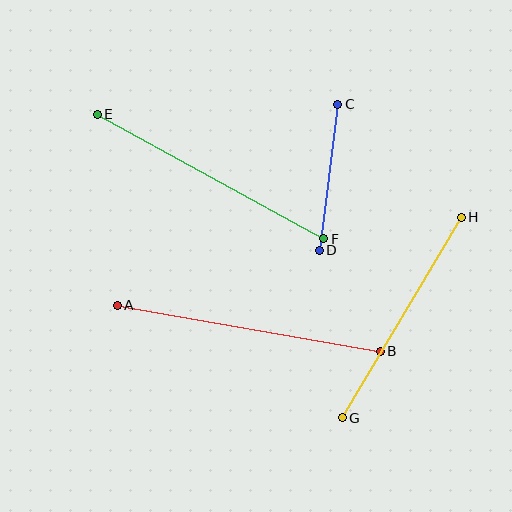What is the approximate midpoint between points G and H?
The midpoint is at approximately (402, 317) pixels.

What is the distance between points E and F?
The distance is approximately 259 pixels.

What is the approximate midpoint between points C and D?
The midpoint is at approximately (329, 177) pixels.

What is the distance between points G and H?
The distance is approximately 233 pixels.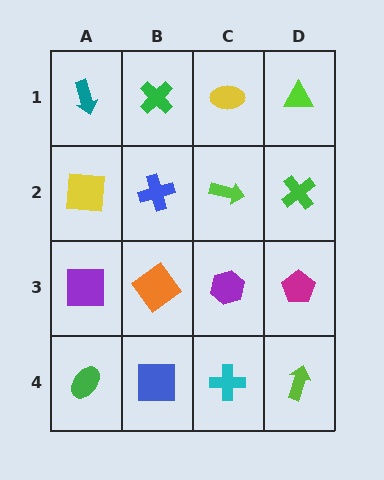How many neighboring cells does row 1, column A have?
2.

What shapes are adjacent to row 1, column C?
A lime arrow (row 2, column C), a green cross (row 1, column B), a lime triangle (row 1, column D).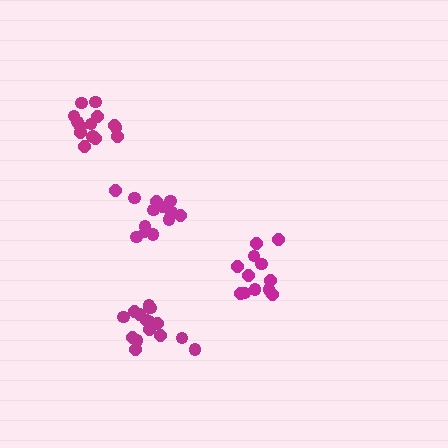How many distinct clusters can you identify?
There are 4 distinct clusters.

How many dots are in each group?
Group 1: 13 dots, Group 2: 12 dots, Group 3: 17 dots, Group 4: 15 dots (57 total).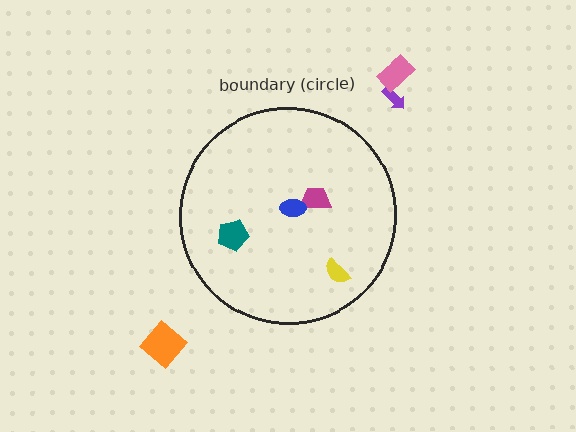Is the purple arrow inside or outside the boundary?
Outside.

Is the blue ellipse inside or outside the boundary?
Inside.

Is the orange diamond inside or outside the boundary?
Outside.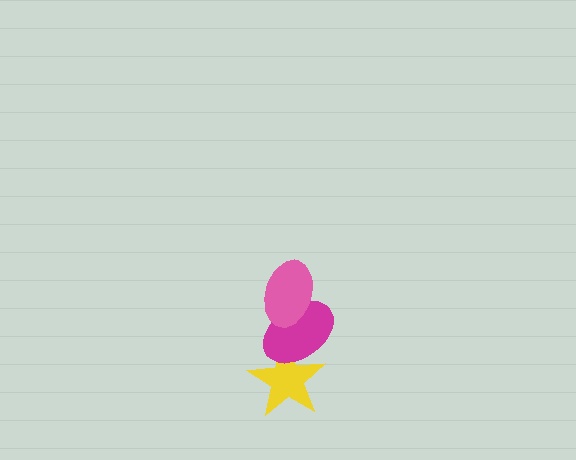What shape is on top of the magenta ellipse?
The pink ellipse is on top of the magenta ellipse.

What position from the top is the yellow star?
The yellow star is 3rd from the top.